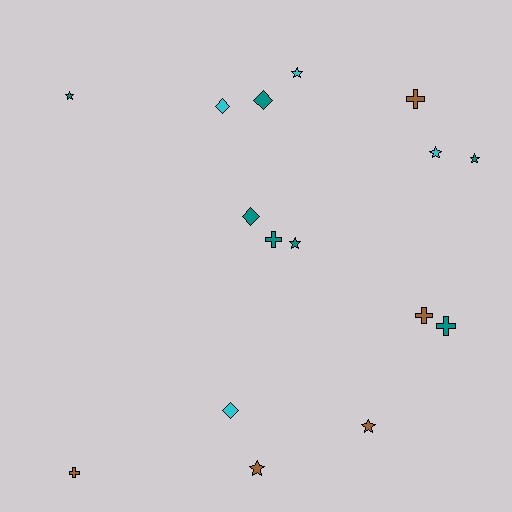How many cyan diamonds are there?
There are 2 cyan diamonds.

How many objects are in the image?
There are 16 objects.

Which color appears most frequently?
Teal, with 7 objects.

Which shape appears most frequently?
Star, with 7 objects.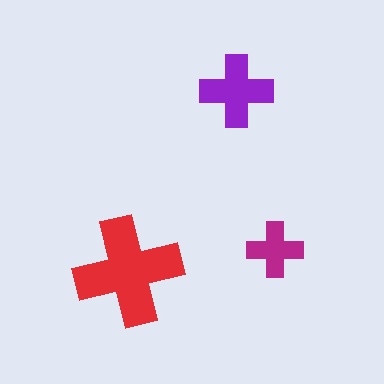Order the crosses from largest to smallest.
the red one, the purple one, the magenta one.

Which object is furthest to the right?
The magenta cross is rightmost.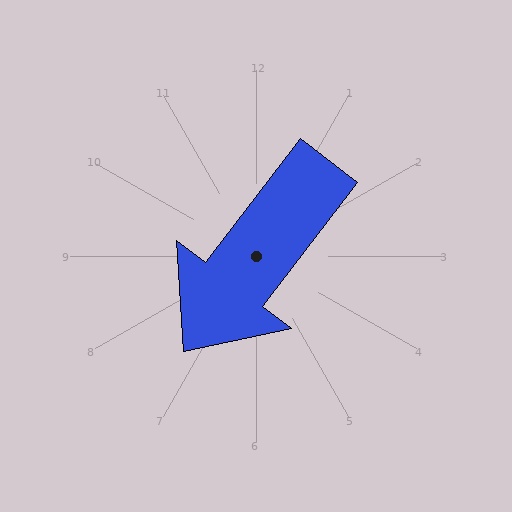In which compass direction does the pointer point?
Southwest.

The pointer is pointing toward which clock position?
Roughly 7 o'clock.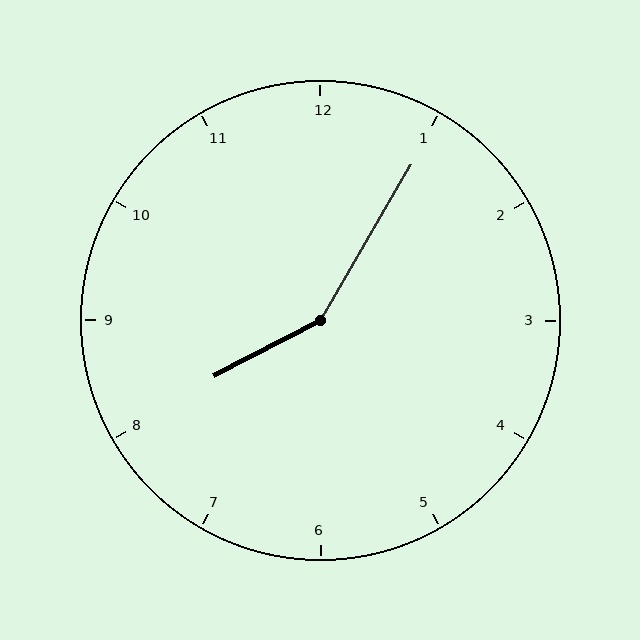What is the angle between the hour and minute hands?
Approximately 148 degrees.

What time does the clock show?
8:05.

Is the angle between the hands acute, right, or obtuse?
It is obtuse.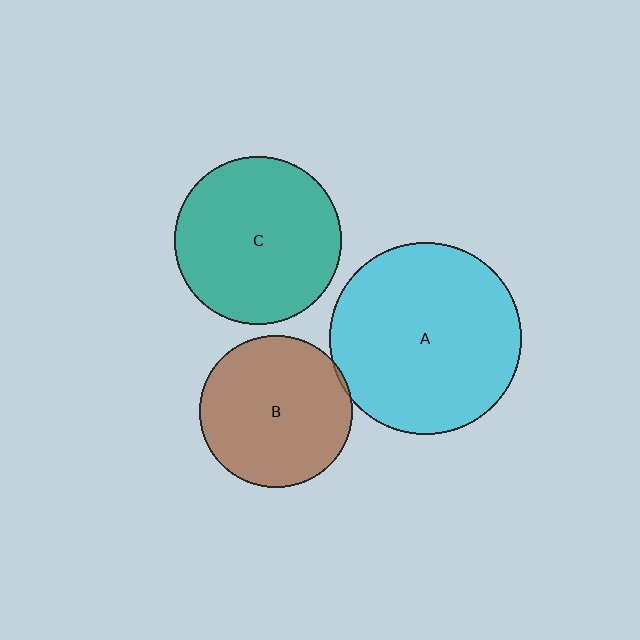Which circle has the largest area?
Circle A (cyan).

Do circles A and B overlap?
Yes.